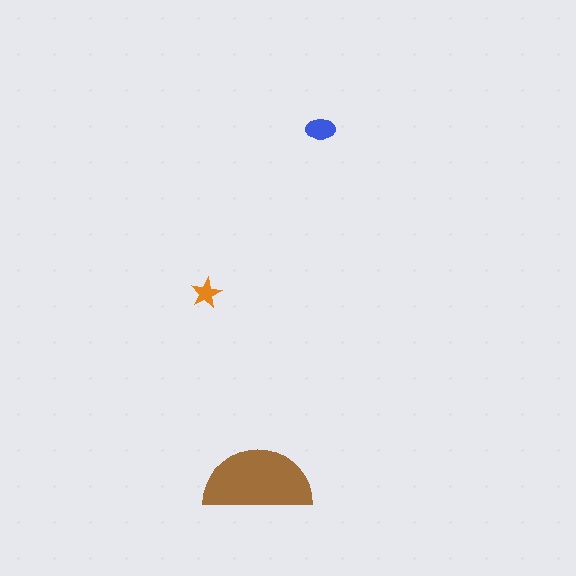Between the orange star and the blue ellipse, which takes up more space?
The blue ellipse.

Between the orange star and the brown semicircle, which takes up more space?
The brown semicircle.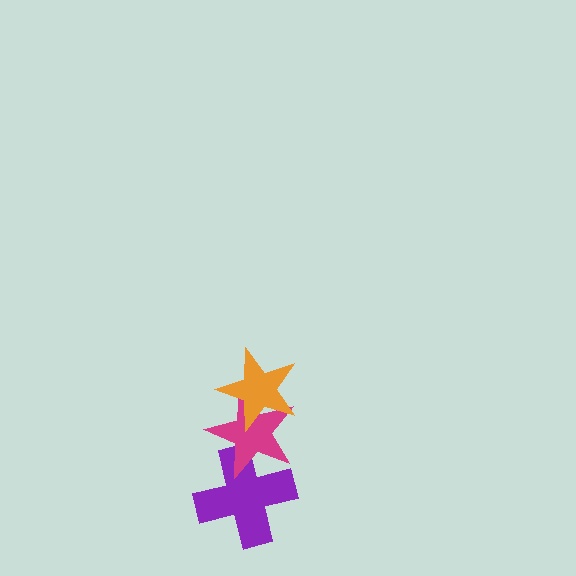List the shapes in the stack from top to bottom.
From top to bottom: the orange star, the magenta star, the purple cross.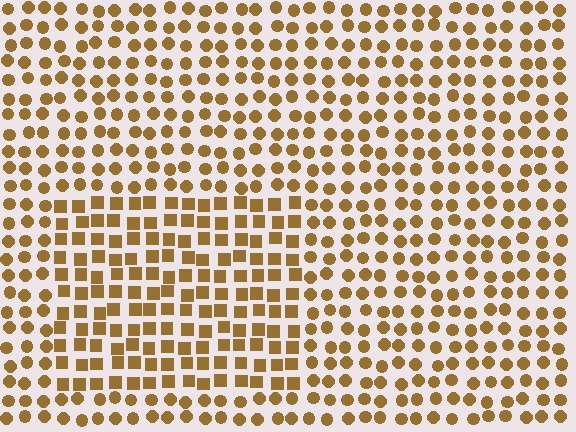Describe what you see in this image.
The image is filled with small brown elements arranged in a uniform grid. A rectangle-shaped region contains squares, while the surrounding area contains circles. The boundary is defined purely by the change in element shape.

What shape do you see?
I see a rectangle.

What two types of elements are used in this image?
The image uses squares inside the rectangle region and circles outside it.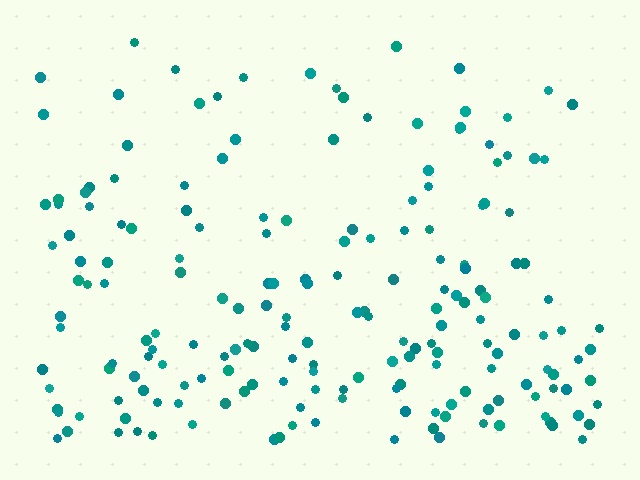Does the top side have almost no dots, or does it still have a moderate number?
Still a moderate number, just noticeably fewer than the bottom.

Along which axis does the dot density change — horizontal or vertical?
Vertical.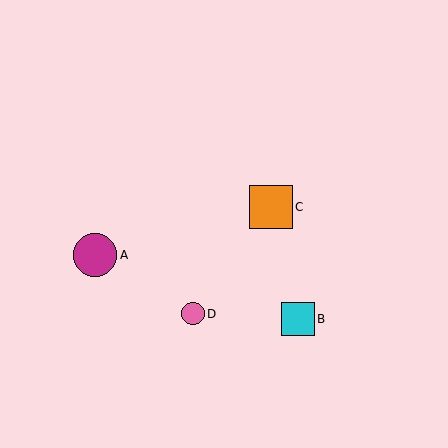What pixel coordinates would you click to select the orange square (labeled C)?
Click at (271, 207) to select the orange square C.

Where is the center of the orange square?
The center of the orange square is at (271, 207).